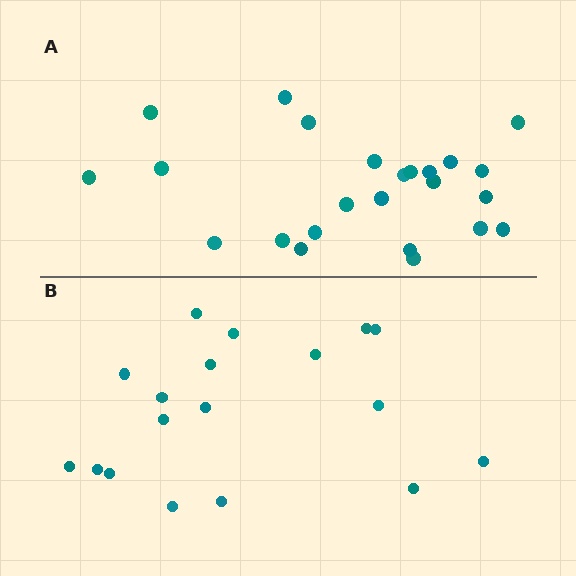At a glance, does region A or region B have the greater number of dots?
Region A (the top region) has more dots.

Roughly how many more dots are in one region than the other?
Region A has about 6 more dots than region B.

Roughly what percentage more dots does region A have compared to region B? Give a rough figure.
About 35% more.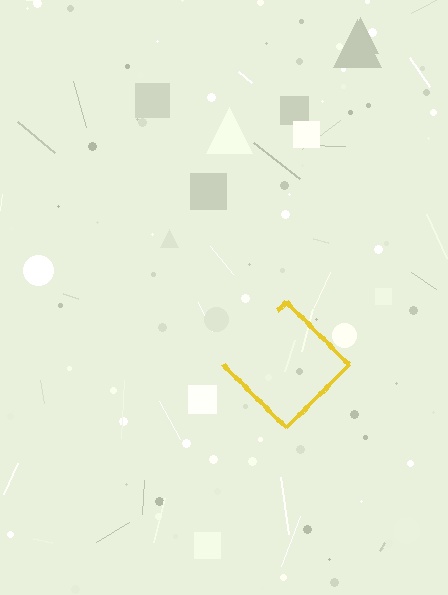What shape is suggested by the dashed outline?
The dashed outline suggests a diamond.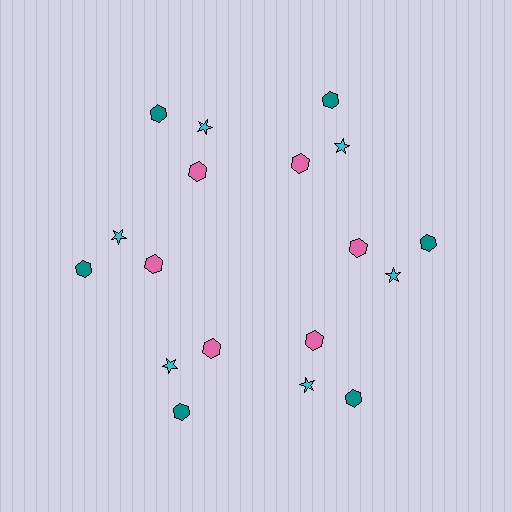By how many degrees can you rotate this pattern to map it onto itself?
The pattern maps onto itself every 60 degrees of rotation.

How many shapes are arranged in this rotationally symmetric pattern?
There are 18 shapes, arranged in 6 groups of 3.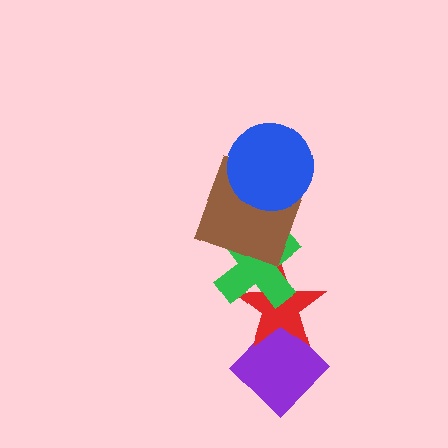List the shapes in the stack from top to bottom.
From top to bottom: the blue circle, the brown square, the green cross, the red star, the purple diamond.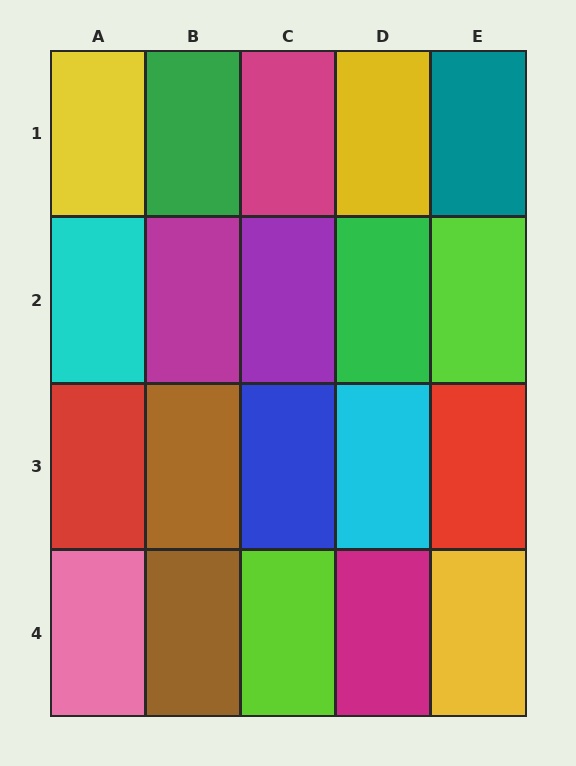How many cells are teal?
1 cell is teal.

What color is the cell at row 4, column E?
Yellow.